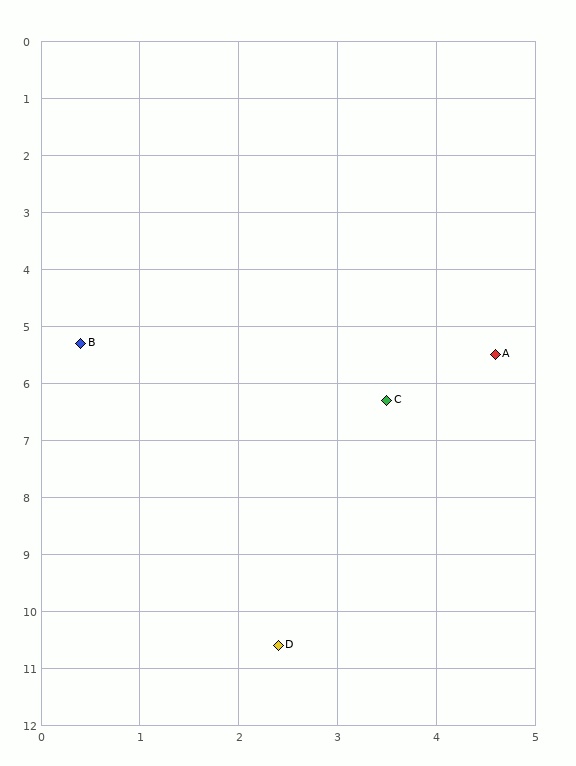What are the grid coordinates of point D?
Point D is at approximately (2.4, 10.6).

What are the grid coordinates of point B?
Point B is at approximately (0.4, 5.3).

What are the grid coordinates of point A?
Point A is at approximately (4.6, 5.5).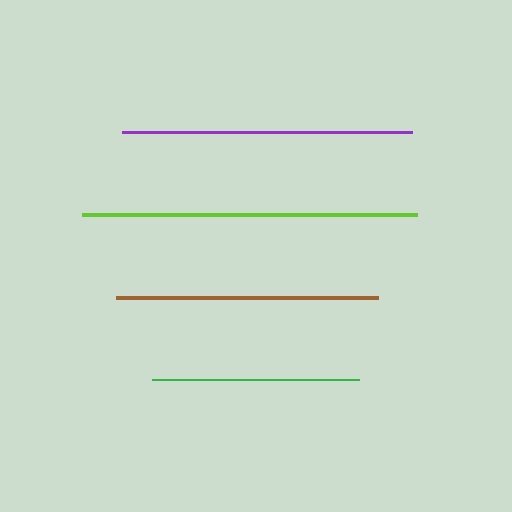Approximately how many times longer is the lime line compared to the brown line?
The lime line is approximately 1.3 times the length of the brown line.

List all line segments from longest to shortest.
From longest to shortest: lime, purple, brown, green.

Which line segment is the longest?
The lime line is the longest at approximately 334 pixels.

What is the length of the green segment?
The green segment is approximately 207 pixels long.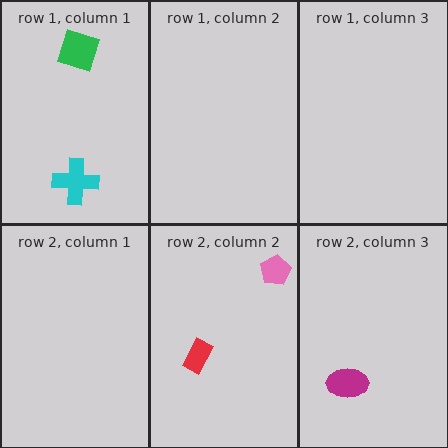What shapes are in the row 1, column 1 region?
The green diamond, the cyan cross.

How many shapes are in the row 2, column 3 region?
1.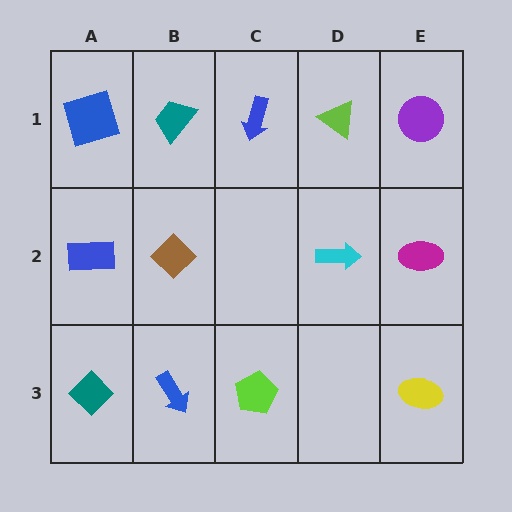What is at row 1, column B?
A teal trapezoid.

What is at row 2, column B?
A brown diamond.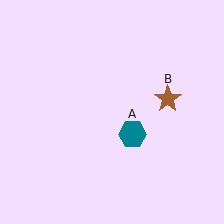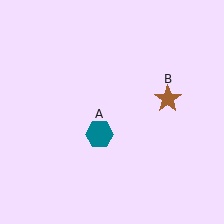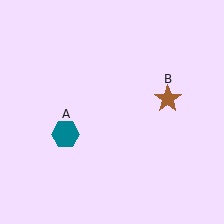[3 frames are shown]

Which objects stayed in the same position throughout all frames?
Brown star (object B) remained stationary.